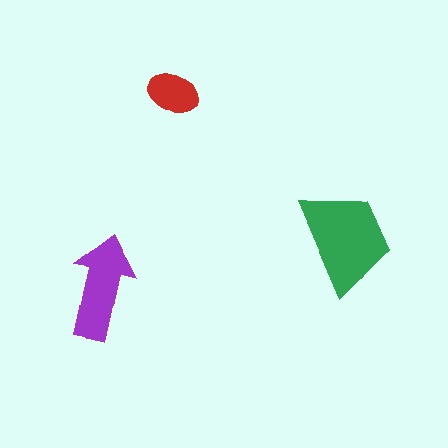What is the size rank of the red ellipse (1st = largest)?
3rd.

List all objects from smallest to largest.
The red ellipse, the purple arrow, the green trapezoid.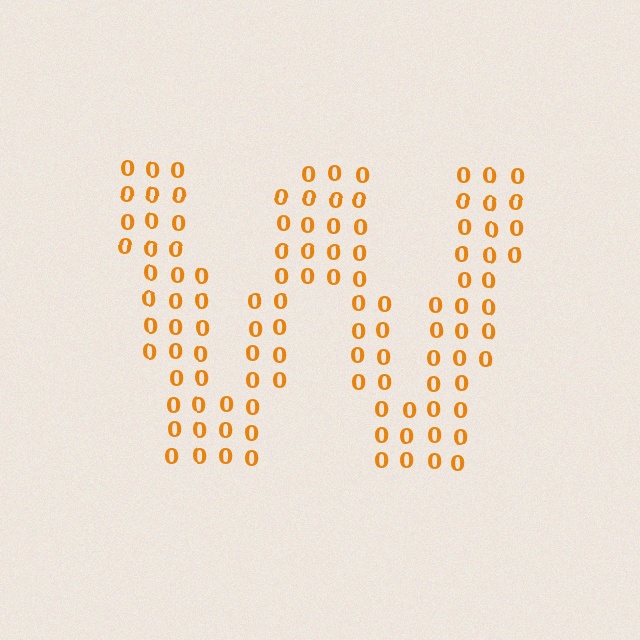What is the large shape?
The large shape is the letter W.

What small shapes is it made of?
It is made of small digit 0's.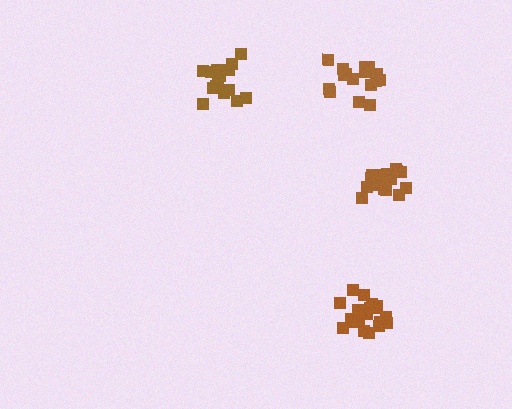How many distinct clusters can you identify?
There are 4 distinct clusters.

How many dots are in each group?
Group 1: 15 dots, Group 2: 16 dots, Group 3: 19 dots, Group 4: 18 dots (68 total).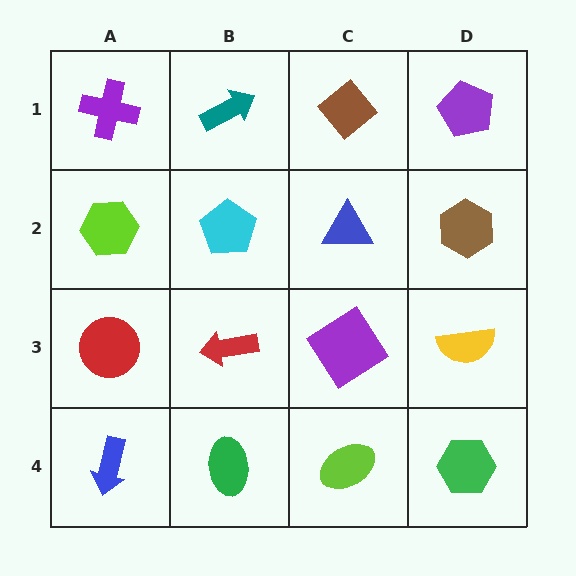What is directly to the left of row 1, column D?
A brown diamond.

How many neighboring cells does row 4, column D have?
2.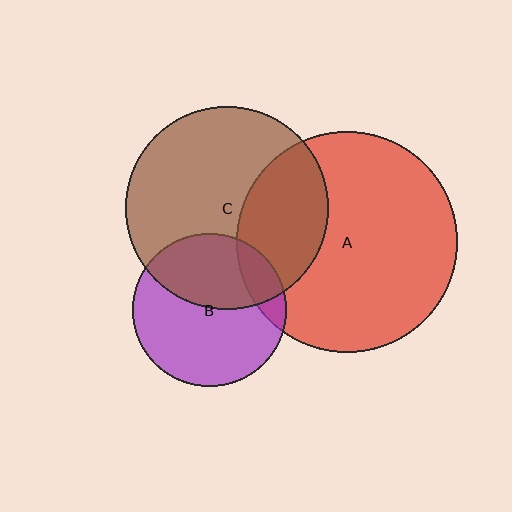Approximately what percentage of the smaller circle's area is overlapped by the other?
Approximately 15%.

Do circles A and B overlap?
Yes.